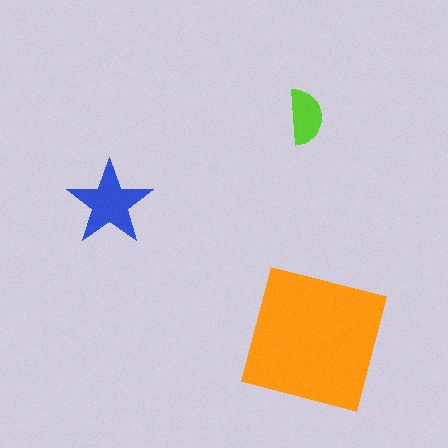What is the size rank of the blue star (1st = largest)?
2nd.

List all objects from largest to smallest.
The orange square, the blue star, the lime semicircle.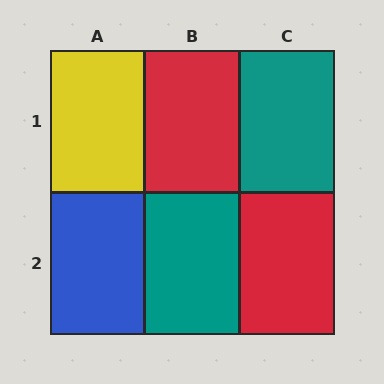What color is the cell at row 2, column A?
Blue.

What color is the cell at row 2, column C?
Red.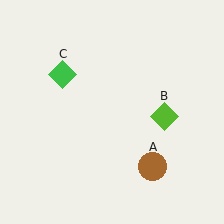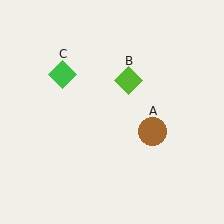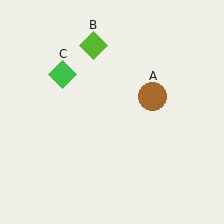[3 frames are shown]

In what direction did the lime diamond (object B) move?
The lime diamond (object B) moved up and to the left.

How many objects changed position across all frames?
2 objects changed position: brown circle (object A), lime diamond (object B).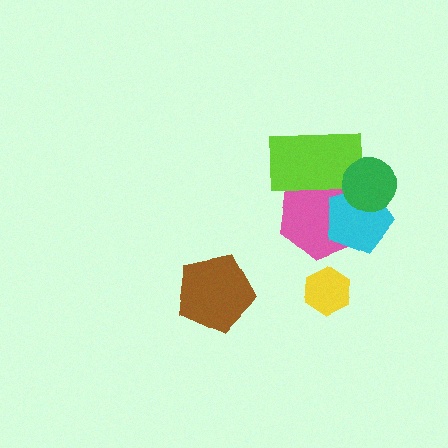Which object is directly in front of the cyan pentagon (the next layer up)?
The lime rectangle is directly in front of the cyan pentagon.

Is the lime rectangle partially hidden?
Yes, it is partially covered by another shape.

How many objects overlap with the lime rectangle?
3 objects overlap with the lime rectangle.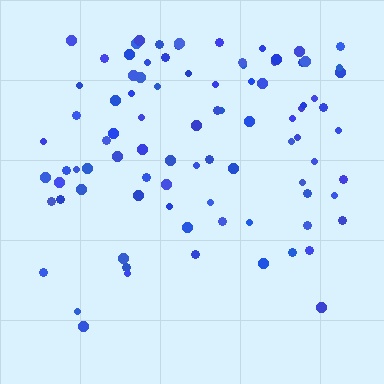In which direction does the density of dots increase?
From bottom to top, with the top side densest.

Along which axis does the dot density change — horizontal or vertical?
Vertical.